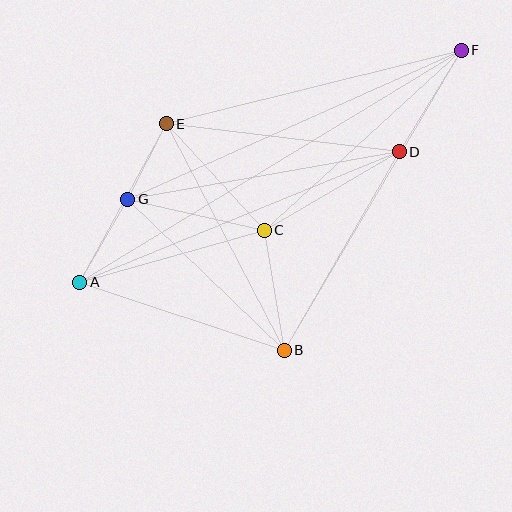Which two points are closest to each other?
Points E and G are closest to each other.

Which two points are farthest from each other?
Points A and F are farthest from each other.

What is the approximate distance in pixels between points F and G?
The distance between F and G is approximately 365 pixels.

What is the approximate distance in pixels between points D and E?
The distance between D and E is approximately 235 pixels.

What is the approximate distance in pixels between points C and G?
The distance between C and G is approximately 140 pixels.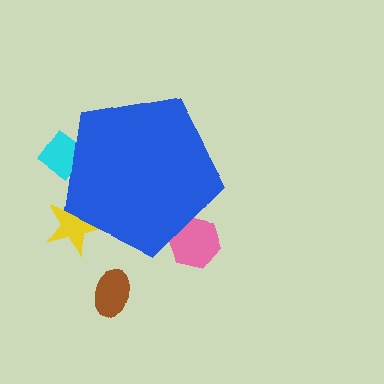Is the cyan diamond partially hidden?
Yes, the cyan diamond is partially hidden behind the blue pentagon.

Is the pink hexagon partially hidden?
Yes, the pink hexagon is partially hidden behind the blue pentagon.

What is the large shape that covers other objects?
A blue pentagon.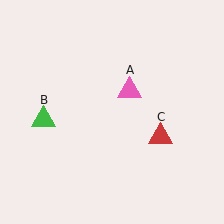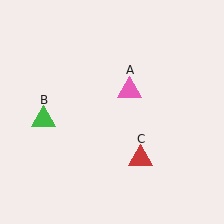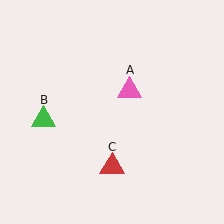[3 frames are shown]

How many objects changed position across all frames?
1 object changed position: red triangle (object C).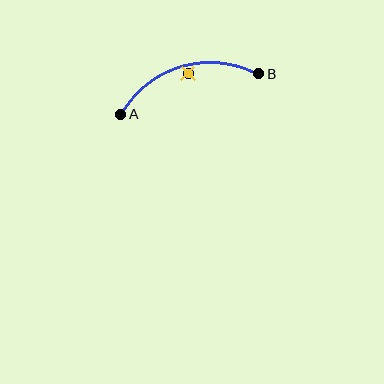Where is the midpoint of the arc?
The arc midpoint is the point on the curve farthest from the straight line joining A and B. It sits above that line.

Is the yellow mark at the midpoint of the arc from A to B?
No — the yellow mark does not lie on the arc at all. It sits slightly inside the curve.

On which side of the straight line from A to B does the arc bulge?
The arc bulges above the straight line connecting A and B.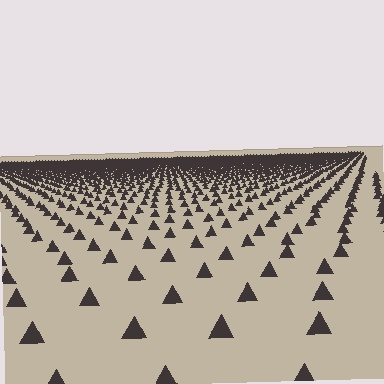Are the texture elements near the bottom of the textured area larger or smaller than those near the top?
Larger. Near the bottom, elements are closer to the viewer and appear at a bigger on-screen size.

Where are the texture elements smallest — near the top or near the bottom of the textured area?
Near the top.